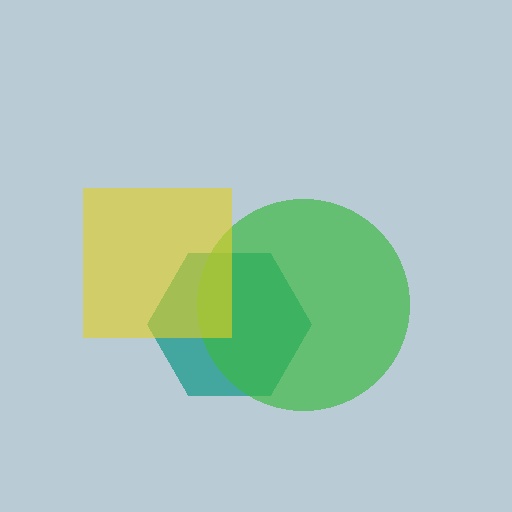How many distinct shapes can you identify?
There are 3 distinct shapes: a teal hexagon, a green circle, a yellow square.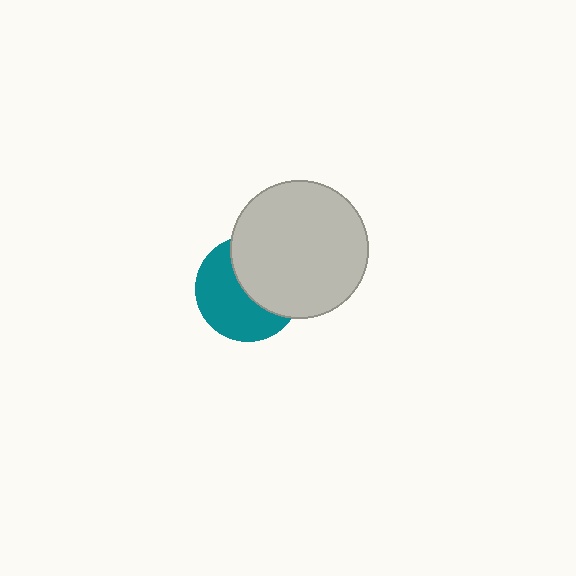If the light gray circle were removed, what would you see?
You would see the complete teal circle.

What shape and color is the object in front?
The object in front is a light gray circle.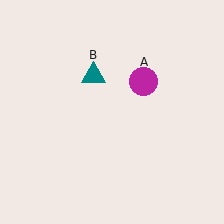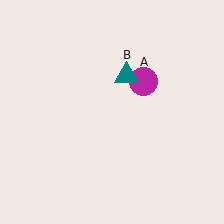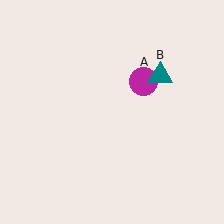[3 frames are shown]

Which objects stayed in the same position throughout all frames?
Magenta circle (object A) remained stationary.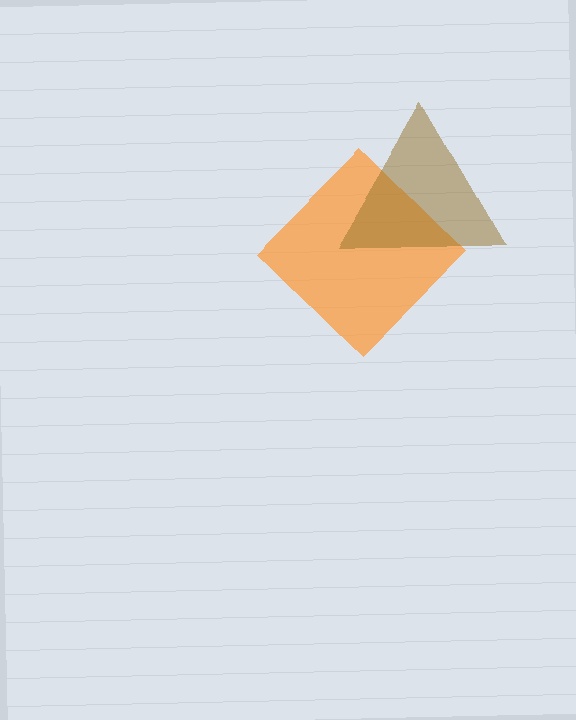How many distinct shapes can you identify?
There are 2 distinct shapes: an orange diamond, a brown triangle.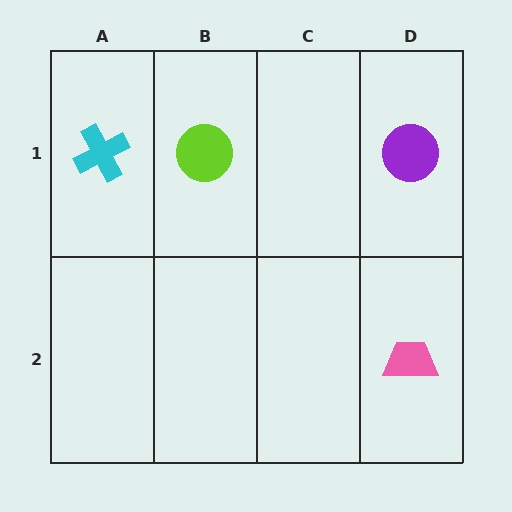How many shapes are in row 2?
1 shape.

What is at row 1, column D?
A purple circle.